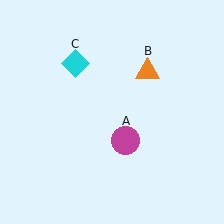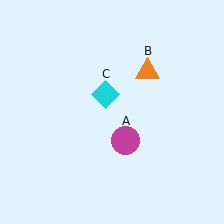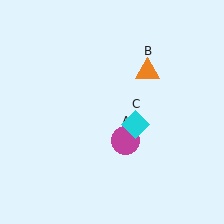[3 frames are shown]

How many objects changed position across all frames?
1 object changed position: cyan diamond (object C).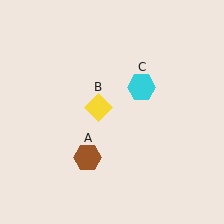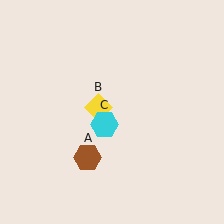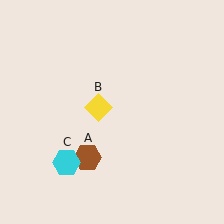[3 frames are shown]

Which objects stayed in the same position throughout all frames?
Brown hexagon (object A) and yellow diamond (object B) remained stationary.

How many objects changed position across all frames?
1 object changed position: cyan hexagon (object C).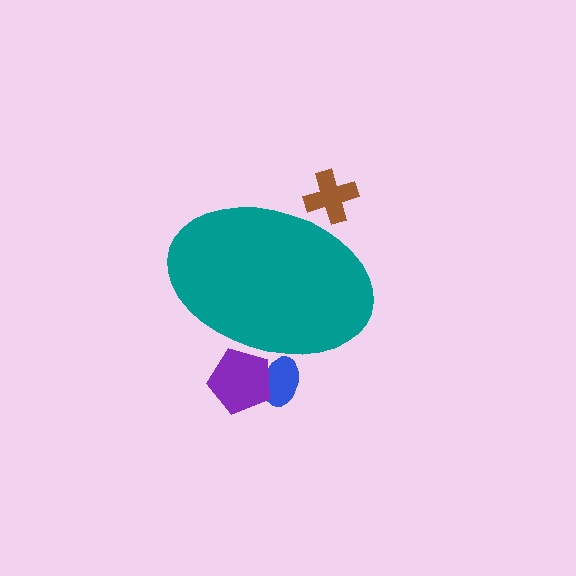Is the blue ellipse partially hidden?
Yes, the blue ellipse is partially hidden behind the teal ellipse.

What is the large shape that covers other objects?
A teal ellipse.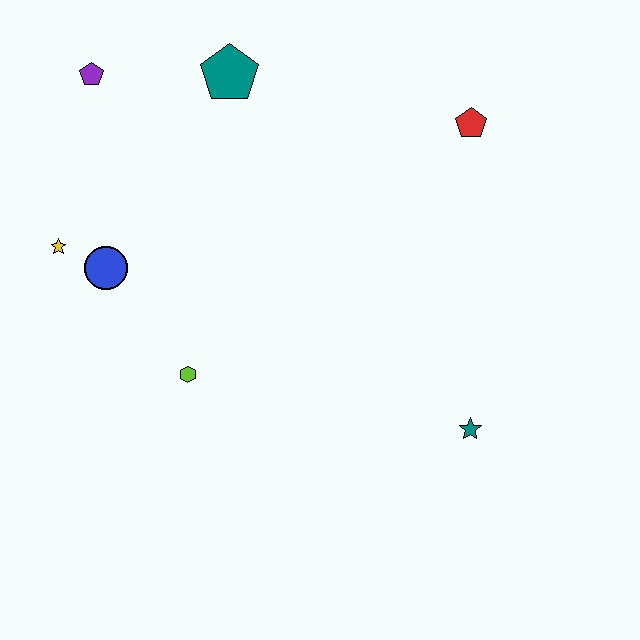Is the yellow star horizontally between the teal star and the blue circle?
No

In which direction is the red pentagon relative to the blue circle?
The red pentagon is to the right of the blue circle.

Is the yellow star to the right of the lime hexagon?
No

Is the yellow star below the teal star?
No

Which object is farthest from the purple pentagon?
The teal star is farthest from the purple pentagon.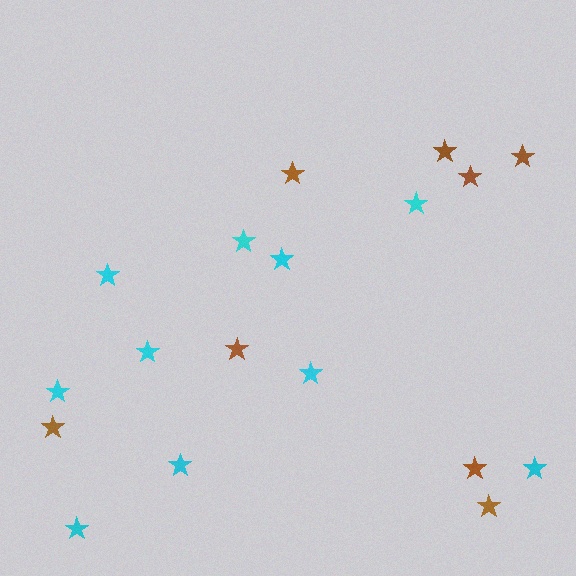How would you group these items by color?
There are 2 groups: one group of cyan stars (10) and one group of brown stars (8).